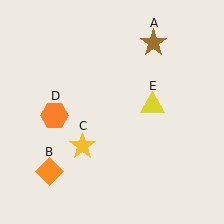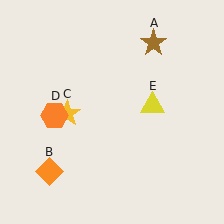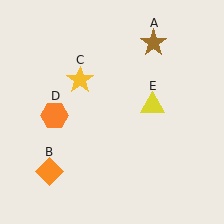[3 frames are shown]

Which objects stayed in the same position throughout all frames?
Brown star (object A) and orange diamond (object B) and orange hexagon (object D) and yellow triangle (object E) remained stationary.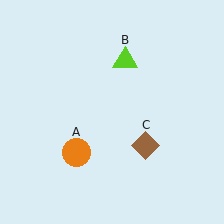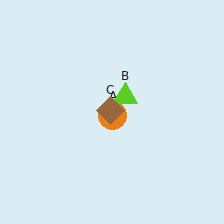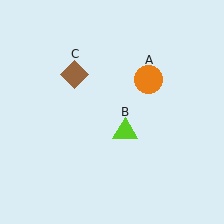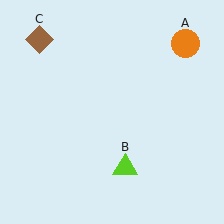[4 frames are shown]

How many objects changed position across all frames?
3 objects changed position: orange circle (object A), lime triangle (object B), brown diamond (object C).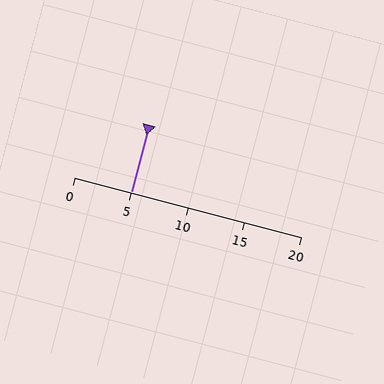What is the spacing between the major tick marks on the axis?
The major ticks are spaced 5 apart.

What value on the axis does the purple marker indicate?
The marker indicates approximately 5.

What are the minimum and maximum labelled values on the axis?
The axis runs from 0 to 20.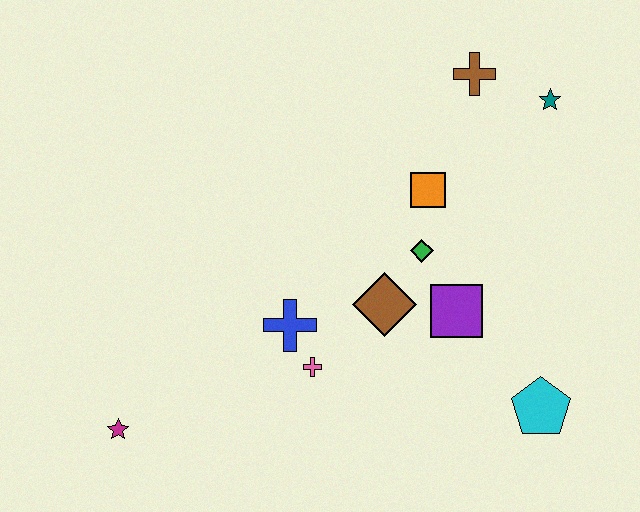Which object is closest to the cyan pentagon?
The purple square is closest to the cyan pentagon.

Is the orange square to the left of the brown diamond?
No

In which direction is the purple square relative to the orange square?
The purple square is below the orange square.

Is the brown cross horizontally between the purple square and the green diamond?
No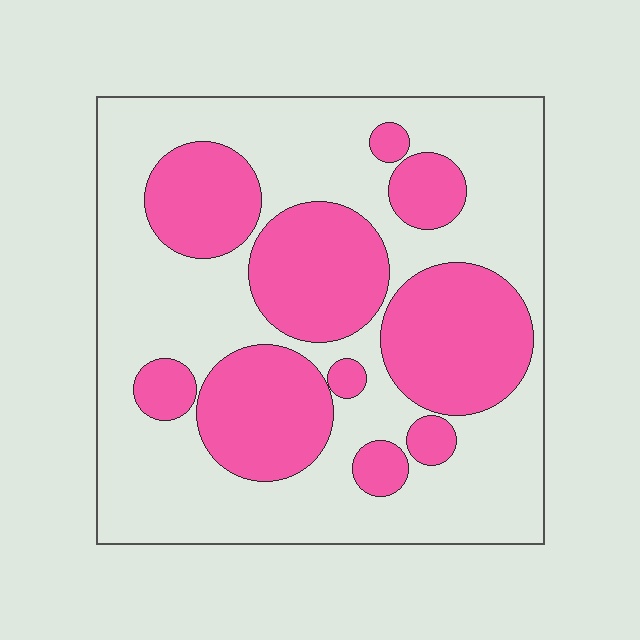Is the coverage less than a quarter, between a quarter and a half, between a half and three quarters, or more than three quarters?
Between a quarter and a half.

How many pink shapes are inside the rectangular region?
10.